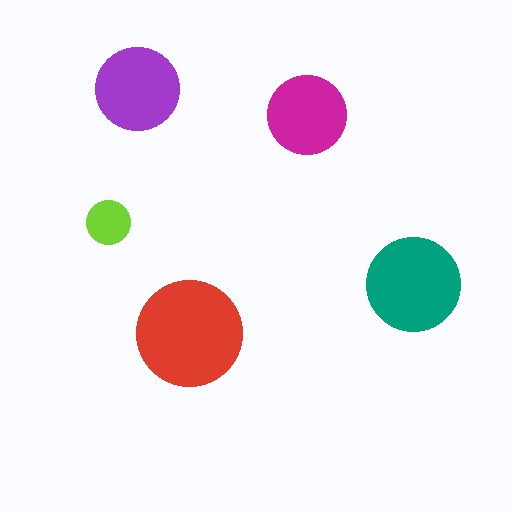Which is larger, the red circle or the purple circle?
The red one.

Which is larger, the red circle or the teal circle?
The red one.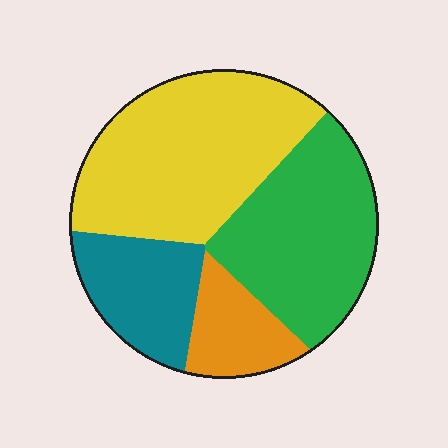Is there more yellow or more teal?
Yellow.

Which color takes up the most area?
Yellow, at roughly 40%.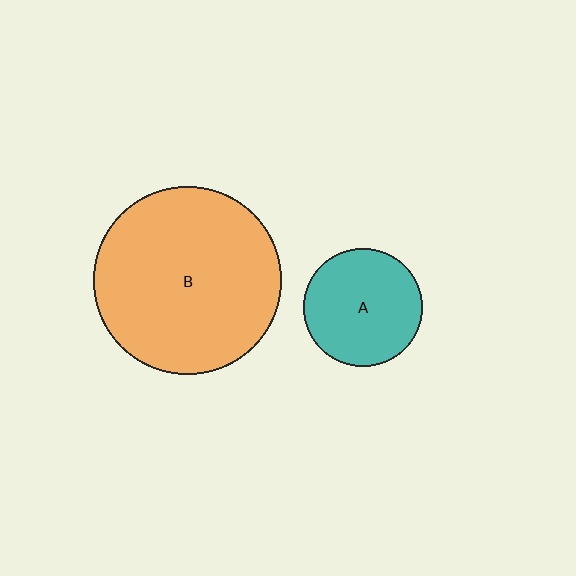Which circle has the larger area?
Circle B (orange).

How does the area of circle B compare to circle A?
Approximately 2.5 times.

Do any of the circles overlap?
No, none of the circles overlap.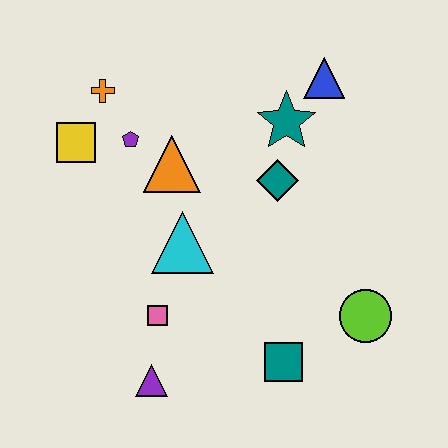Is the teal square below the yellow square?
Yes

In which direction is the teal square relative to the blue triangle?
The teal square is below the blue triangle.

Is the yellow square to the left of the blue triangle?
Yes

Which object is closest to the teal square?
The lime circle is closest to the teal square.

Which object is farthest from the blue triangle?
The purple triangle is farthest from the blue triangle.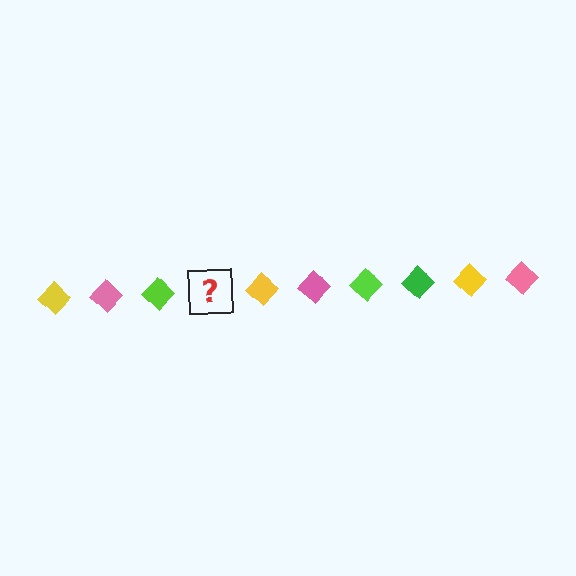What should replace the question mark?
The question mark should be replaced with a green diamond.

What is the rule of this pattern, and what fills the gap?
The rule is that the pattern cycles through yellow, pink, lime, green diamonds. The gap should be filled with a green diamond.